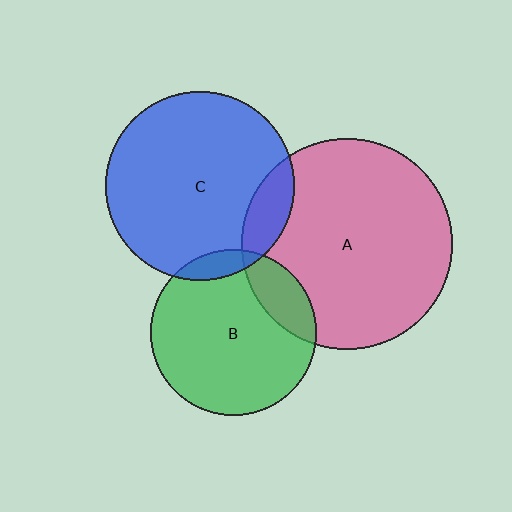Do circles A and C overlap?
Yes.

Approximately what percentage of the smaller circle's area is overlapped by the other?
Approximately 15%.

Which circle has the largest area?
Circle A (pink).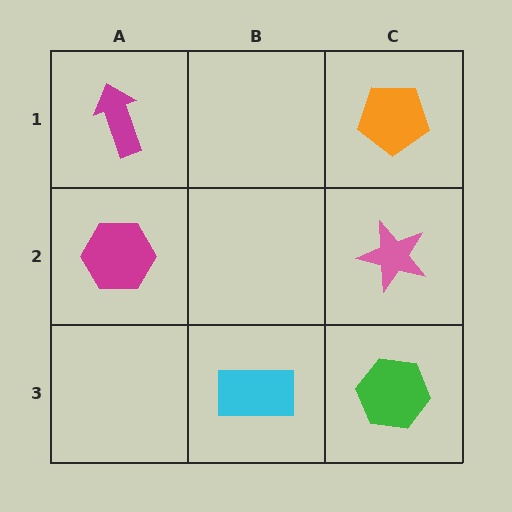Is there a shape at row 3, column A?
No, that cell is empty.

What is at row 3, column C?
A green hexagon.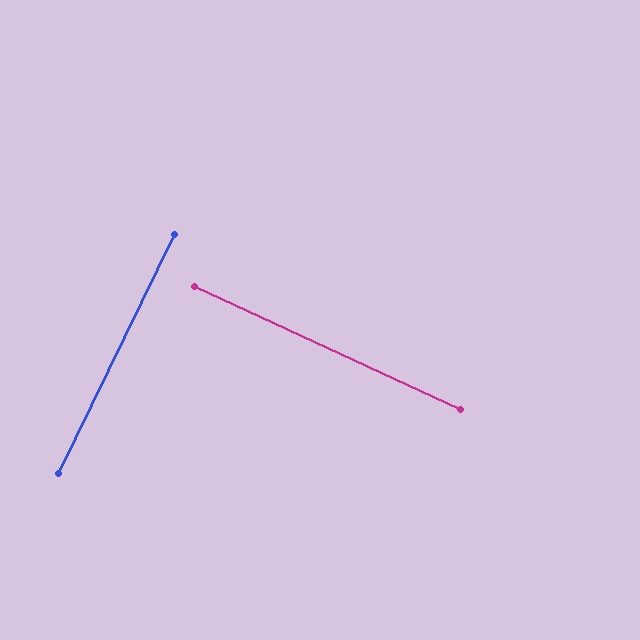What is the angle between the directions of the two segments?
Approximately 89 degrees.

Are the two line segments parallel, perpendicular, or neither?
Perpendicular — they meet at approximately 89°.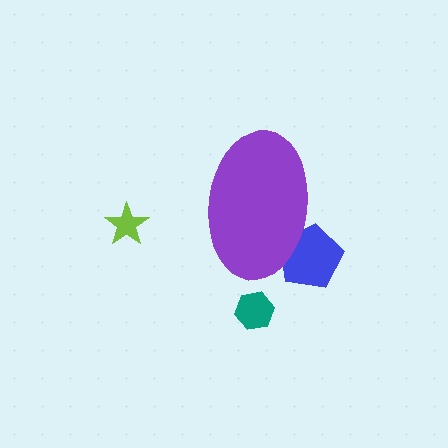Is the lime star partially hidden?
No, the lime star is fully visible.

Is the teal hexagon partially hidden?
No, the teal hexagon is fully visible.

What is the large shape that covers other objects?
A purple ellipse.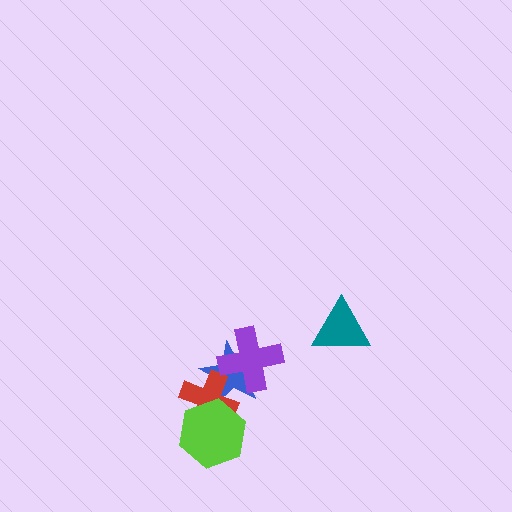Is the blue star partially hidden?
Yes, it is partially covered by another shape.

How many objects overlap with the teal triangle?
0 objects overlap with the teal triangle.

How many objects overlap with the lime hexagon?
1 object overlaps with the lime hexagon.